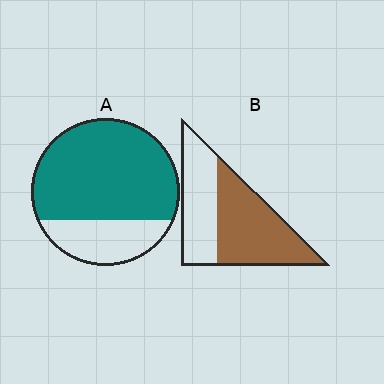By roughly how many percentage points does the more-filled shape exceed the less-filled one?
By roughly 15 percentage points (A over B).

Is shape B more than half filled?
Yes.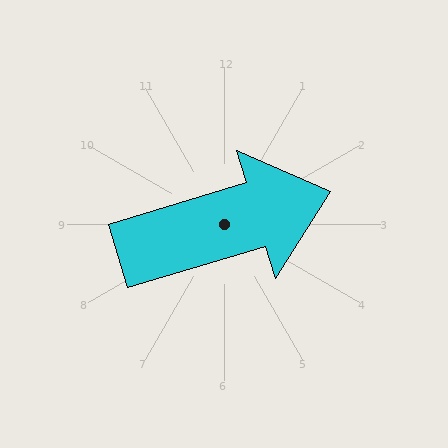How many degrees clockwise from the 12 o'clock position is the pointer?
Approximately 73 degrees.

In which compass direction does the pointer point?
East.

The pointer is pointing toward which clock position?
Roughly 2 o'clock.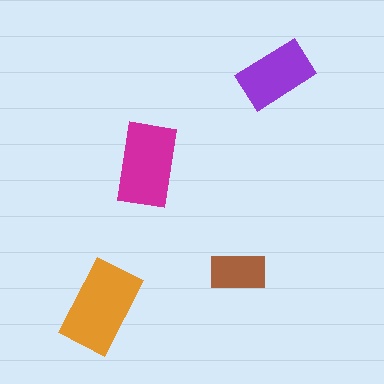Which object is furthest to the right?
The purple rectangle is rightmost.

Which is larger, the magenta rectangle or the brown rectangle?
The magenta one.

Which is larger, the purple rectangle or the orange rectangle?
The orange one.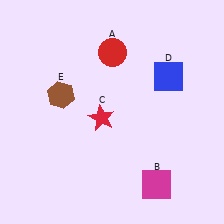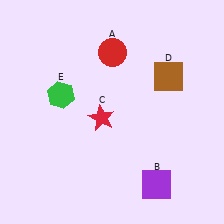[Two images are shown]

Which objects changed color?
B changed from magenta to purple. D changed from blue to brown. E changed from brown to green.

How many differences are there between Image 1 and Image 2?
There are 3 differences between the two images.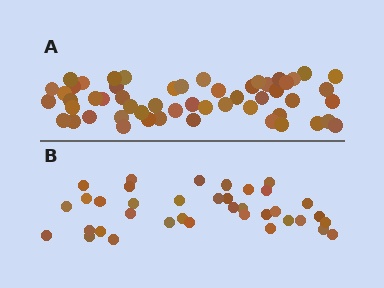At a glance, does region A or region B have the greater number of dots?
Region A (the top region) has more dots.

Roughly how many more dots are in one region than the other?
Region A has approximately 15 more dots than region B.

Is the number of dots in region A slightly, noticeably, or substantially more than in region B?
Region A has substantially more. The ratio is roughly 1.5 to 1.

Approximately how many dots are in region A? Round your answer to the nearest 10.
About 50 dots. (The exact count is 54, which rounds to 50.)